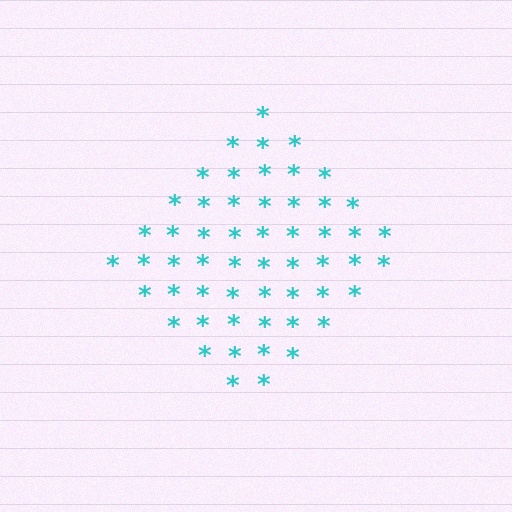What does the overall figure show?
The overall figure shows a diamond.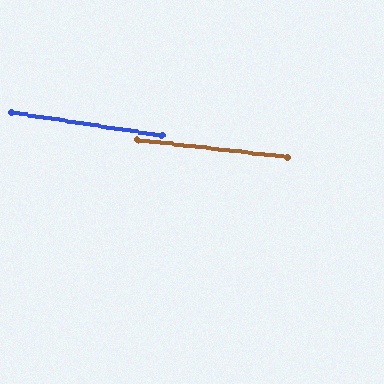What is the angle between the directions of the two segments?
Approximately 2 degrees.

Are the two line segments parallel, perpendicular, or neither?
Parallel — their directions differ by only 2.0°.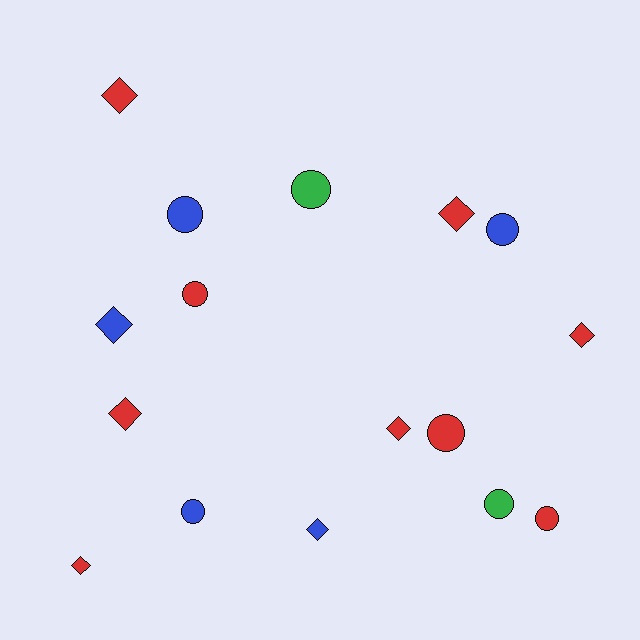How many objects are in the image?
There are 16 objects.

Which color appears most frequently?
Red, with 9 objects.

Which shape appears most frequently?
Circle, with 8 objects.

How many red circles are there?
There are 3 red circles.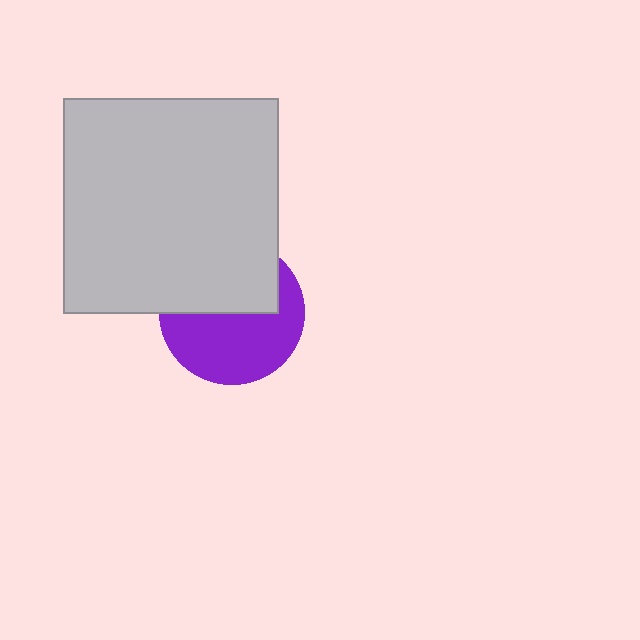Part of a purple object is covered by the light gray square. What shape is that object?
It is a circle.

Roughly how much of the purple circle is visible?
About half of it is visible (roughly 55%).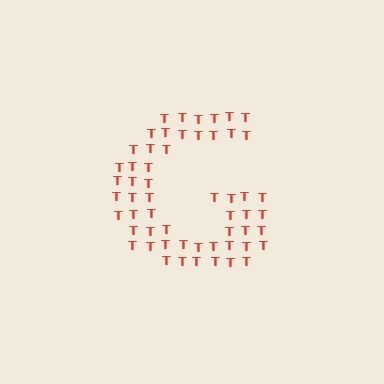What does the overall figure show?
The overall figure shows the letter G.